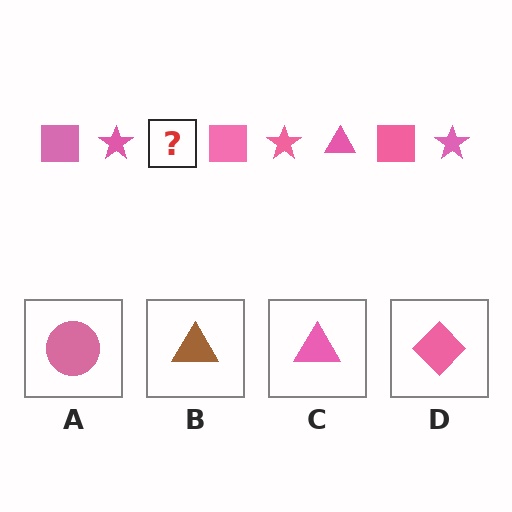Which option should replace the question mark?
Option C.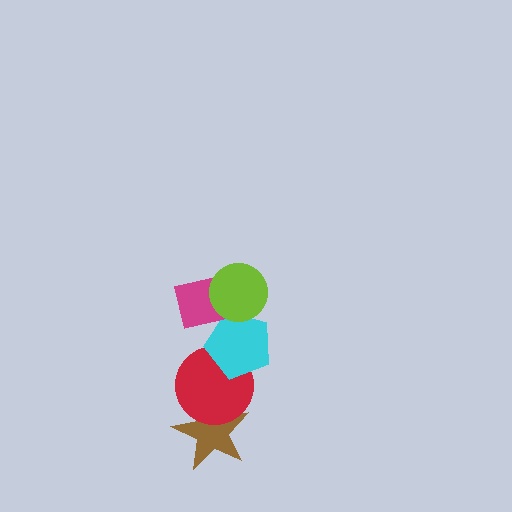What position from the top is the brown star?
The brown star is 5th from the top.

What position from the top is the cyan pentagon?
The cyan pentagon is 3rd from the top.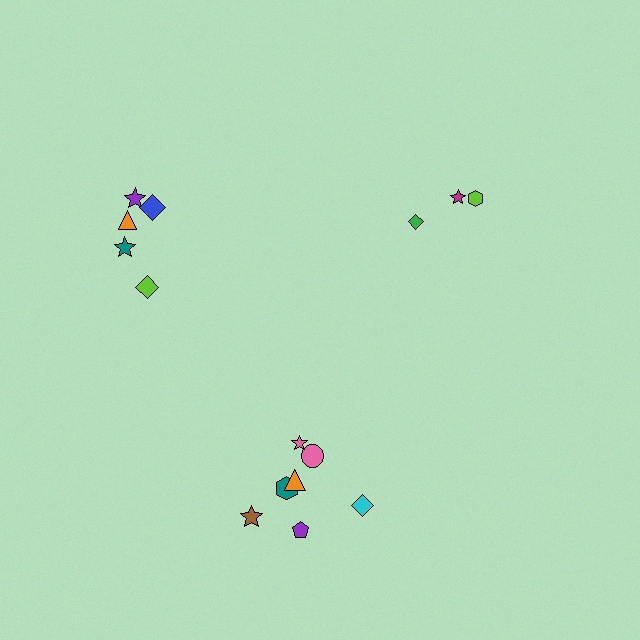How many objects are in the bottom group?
There are 7 objects.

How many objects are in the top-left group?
There are 5 objects.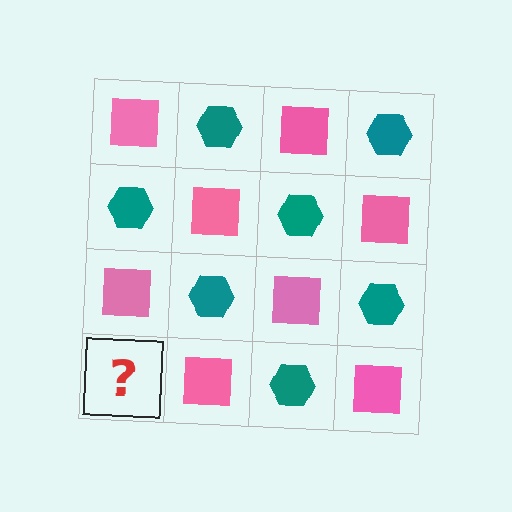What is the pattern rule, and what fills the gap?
The rule is that it alternates pink square and teal hexagon in a checkerboard pattern. The gap should be filled with a teal hexagon.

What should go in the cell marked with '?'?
The missing cell should contain a teal hexagon.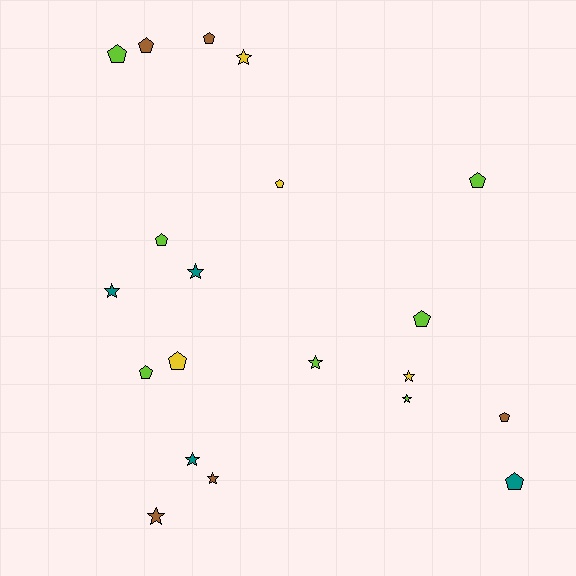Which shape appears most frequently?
Pentagon, with 11 objects.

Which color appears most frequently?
Lime, with 7 objects.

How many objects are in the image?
There are 20 objects.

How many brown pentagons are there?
There are 3 brown pentagons.